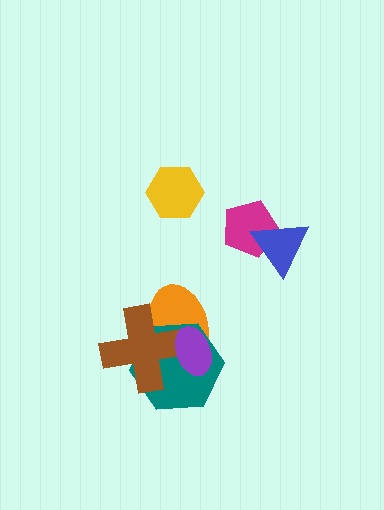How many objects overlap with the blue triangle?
1 object overlaps with the blue triangle.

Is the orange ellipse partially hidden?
Yes, it is partially covered by another shape.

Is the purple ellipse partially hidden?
No, no other shape covers it.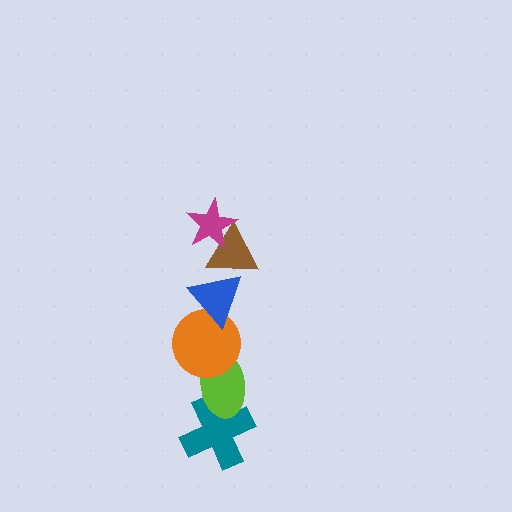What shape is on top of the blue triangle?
The brown triangle is on top of the blue triangle.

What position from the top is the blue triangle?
The blue triangle is 3rd from the top.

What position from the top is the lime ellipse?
The lime ellipse is 5th from the top.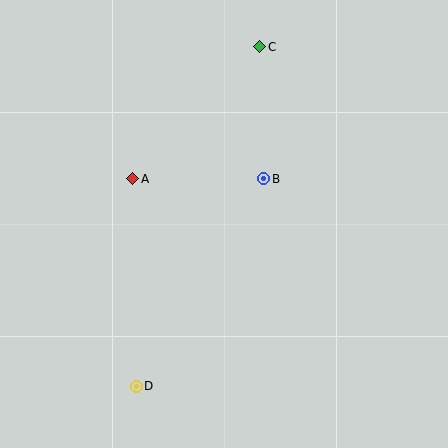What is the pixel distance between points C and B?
The distance between C and B is 132 pixels.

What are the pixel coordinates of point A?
Point A is at (133, 179).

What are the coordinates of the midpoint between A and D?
The midpoint between A and D is at (135, 282).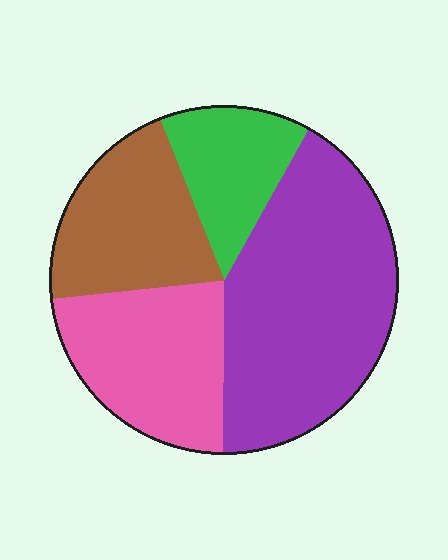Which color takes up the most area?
Purple, at roughly 40%.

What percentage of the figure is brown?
Brown takes up about one fifth (1/5) of the figure.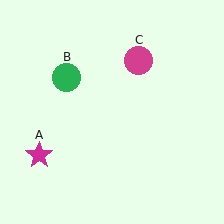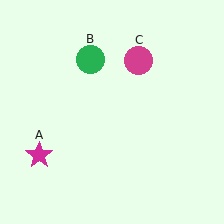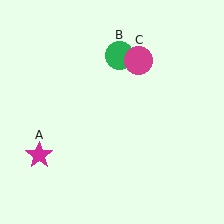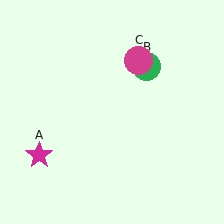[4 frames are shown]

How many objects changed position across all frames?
1 object changed position: green circle (object B).